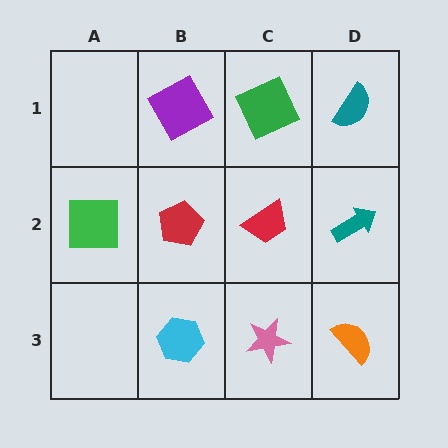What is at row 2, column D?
A teal arrow.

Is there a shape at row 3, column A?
No, that cell is empty.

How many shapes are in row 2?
4 shapes.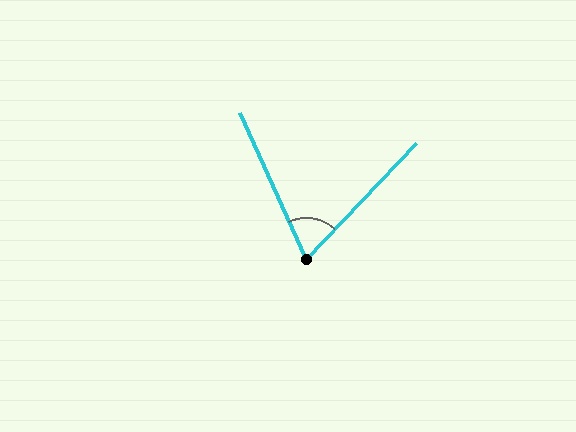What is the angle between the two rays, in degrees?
Approximately 68 degrees.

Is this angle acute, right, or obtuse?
It is acute.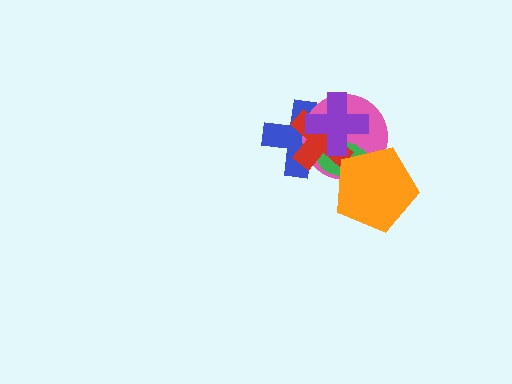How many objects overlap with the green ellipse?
5 objects overlap with the green ellipse.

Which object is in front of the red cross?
The purple cross is in front of the red cross.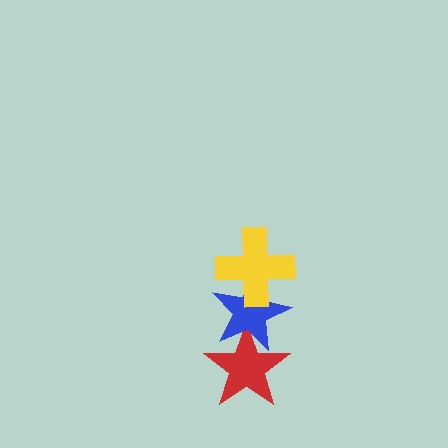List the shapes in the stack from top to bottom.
From top to bottom: the yellow cross, the blue star, the red star.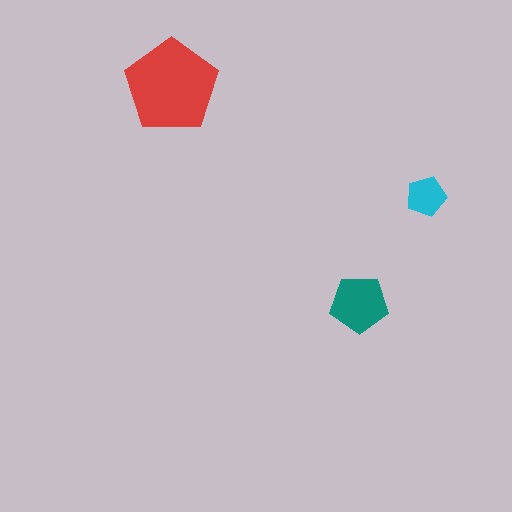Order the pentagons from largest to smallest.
the red one, the teal one, the cyan one.